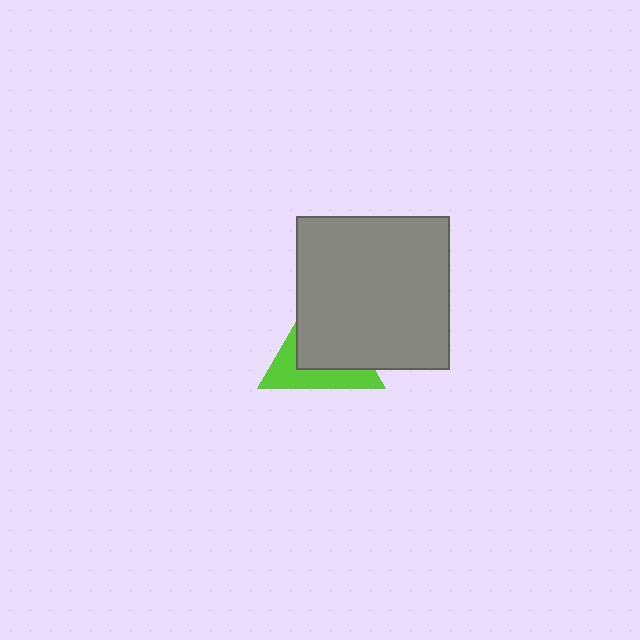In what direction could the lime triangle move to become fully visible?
The lime triangle could move toward the lower-left. That would shift it out from behind the gray square entirely.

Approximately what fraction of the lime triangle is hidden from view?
Roughly 58% of the lime triangle is hidden behind the gray square.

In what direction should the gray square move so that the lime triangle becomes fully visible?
The gray square should move toward the upper-right. That is the shortest direction to clear the overlap and leave the lime triangle fully visible.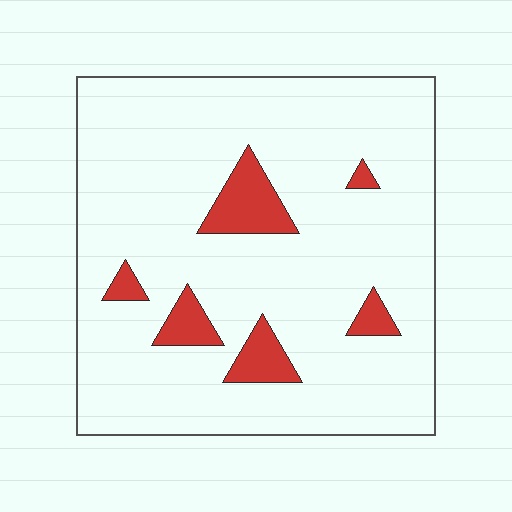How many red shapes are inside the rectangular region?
6.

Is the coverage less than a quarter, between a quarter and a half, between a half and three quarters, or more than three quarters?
Less than a quarter.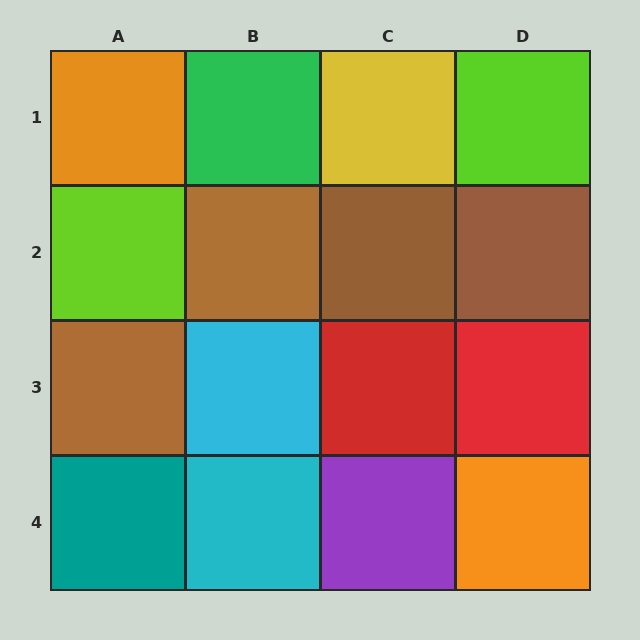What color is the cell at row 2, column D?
Brown.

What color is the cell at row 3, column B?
Cyan.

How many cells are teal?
1 cell is teal.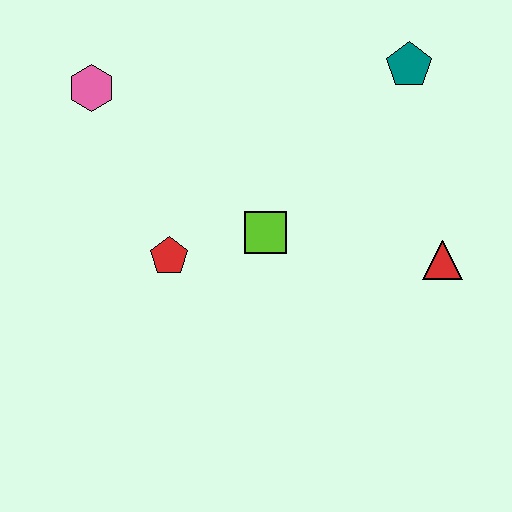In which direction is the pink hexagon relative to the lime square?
The pink hexagon is to the left of the lime square.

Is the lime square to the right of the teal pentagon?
No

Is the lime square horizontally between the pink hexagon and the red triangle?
Yes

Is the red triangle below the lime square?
Yes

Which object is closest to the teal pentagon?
The red triangle is closest to the teal pentagon.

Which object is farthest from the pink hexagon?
The red triangle is farthest from the pink hexagon.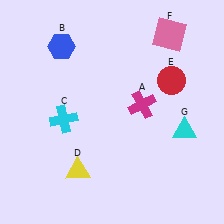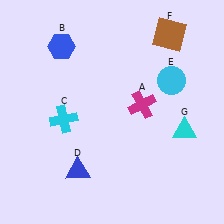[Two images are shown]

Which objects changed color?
D changed from yellow to blue. E changed from red to cyan. F changed from pink to brown.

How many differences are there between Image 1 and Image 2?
There are 3 differences between the two images.